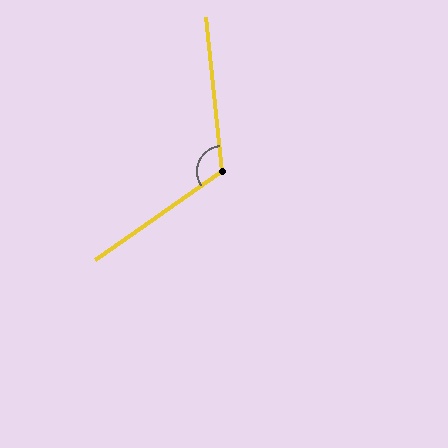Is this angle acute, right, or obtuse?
It is obtuse.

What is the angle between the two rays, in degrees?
Approximately 119 degrees.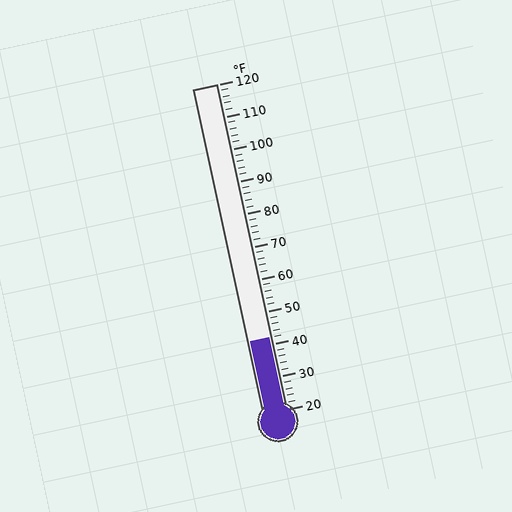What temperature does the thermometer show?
The thermometer shows approximately 42°F.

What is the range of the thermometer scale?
The thermometer scale ranges from 20°F to 120°F.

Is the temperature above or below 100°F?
The temperature is below 100°F.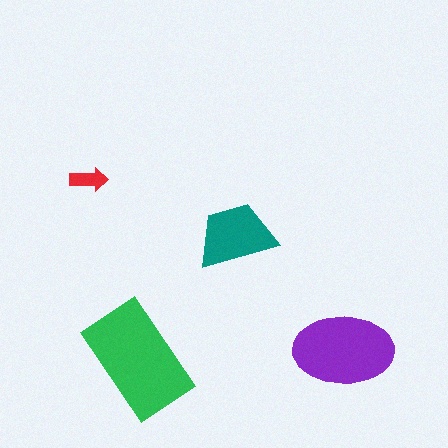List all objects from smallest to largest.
The red arrow, the teal trapezoid, the purple ellipse, the green rectangle.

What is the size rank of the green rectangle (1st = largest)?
1st.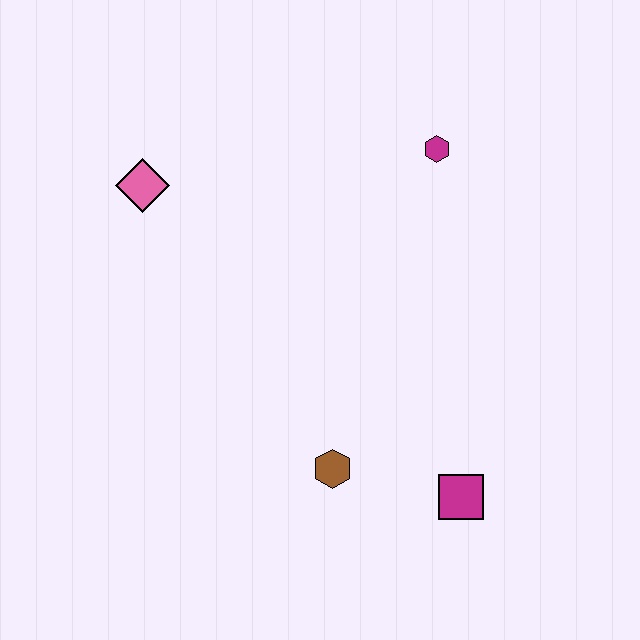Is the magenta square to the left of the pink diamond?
No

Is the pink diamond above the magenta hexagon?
No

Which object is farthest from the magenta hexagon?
The magenta square is farthest from the magenta hexagon.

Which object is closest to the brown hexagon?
The magenta square is closest to the brown hexagon.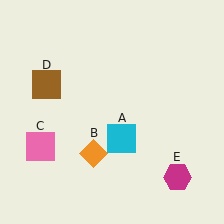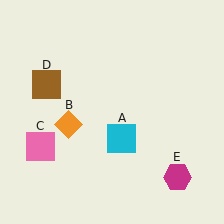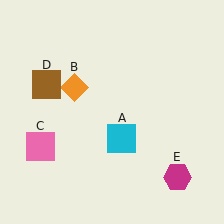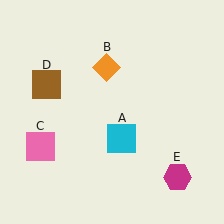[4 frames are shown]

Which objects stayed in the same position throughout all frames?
Cyan square (object A) and pink square (object C) and brown square (object D) and magenta hexagon (object E) remained stationary.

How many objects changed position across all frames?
1 object changed position: orange diamond (object B).